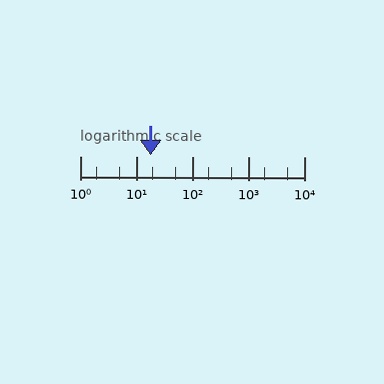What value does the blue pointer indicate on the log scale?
The pointer indicates approximately 18.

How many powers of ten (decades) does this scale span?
The scale spans 4 decades, from 1 to 10000.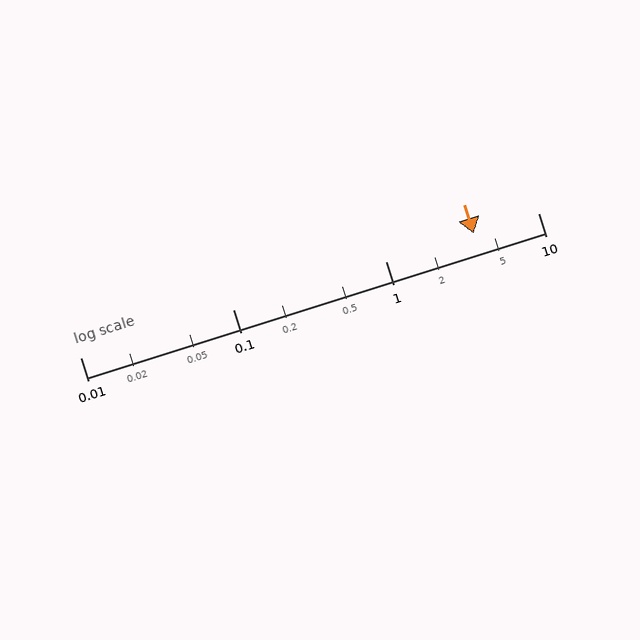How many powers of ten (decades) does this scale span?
The scale spans 3 decades, from 0.01 to 10.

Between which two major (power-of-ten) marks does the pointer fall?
The pointer is between 1 and 10.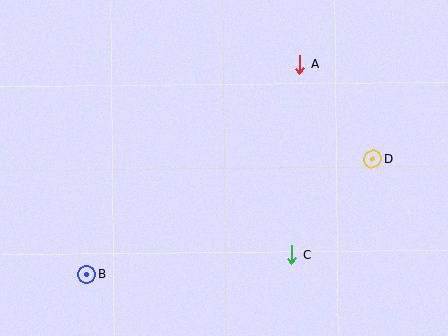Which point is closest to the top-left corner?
Point B is closest to the top-left corner.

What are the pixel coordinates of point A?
Point A is at (300, 65).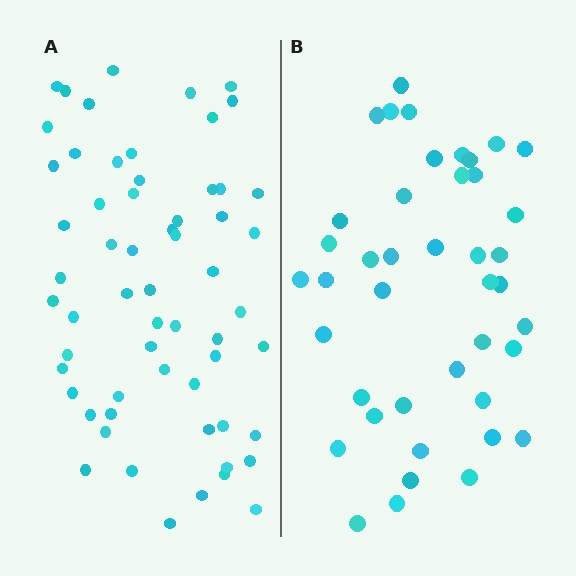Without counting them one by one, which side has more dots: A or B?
Region A (the left region) has more dots.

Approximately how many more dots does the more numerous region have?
Region A has approximately 20 more dots than region B.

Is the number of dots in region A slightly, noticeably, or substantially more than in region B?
Region A has noticeably more, but not dramatically so. The ratio is roughly 1.4 to 1.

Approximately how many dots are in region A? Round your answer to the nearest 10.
About 60 dots.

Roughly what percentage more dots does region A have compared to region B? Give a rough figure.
About 45% more.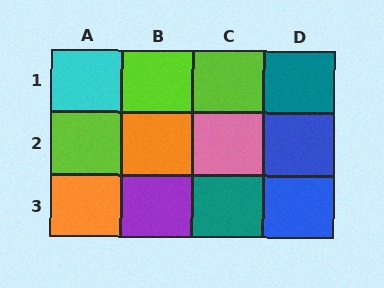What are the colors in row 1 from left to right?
Cyan, lime, lime, teal.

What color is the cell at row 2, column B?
Orange.